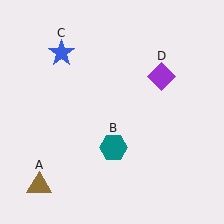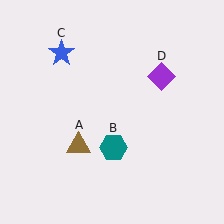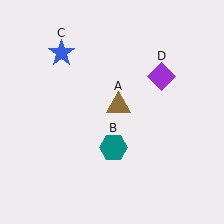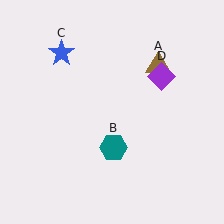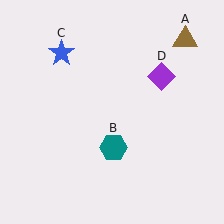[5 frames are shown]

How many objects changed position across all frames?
1 object changed position: brown triangle (object A).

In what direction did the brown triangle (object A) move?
The brown triangle (object A) moved up and to the right.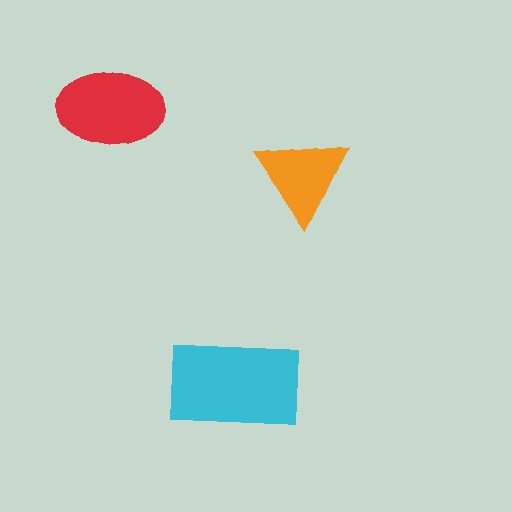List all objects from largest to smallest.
The cyan rectangle, the red ellipse, the orange triangle.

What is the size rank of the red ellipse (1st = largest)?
2nd.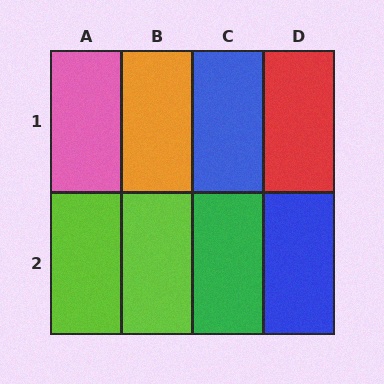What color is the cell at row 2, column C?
Green.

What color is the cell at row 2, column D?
Blue.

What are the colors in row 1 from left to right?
Pink, orange, blue, red.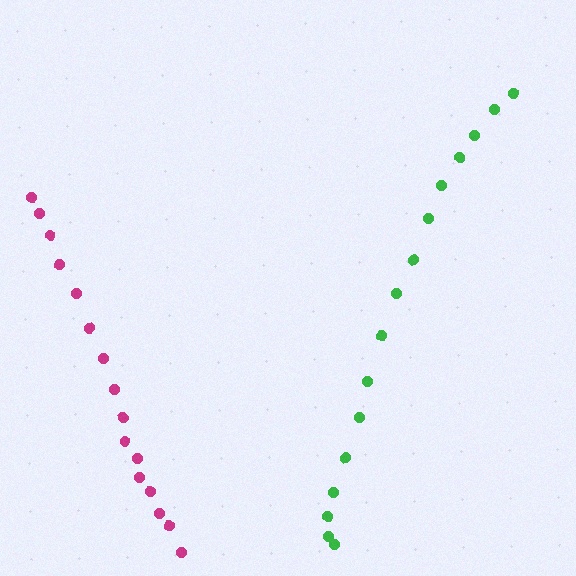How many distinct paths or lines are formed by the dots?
There are 2 distinct paths.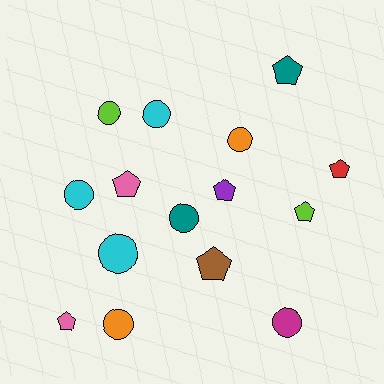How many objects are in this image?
There are 15 objects.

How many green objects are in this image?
There are no green objects.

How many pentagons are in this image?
There are 7 pentagons.